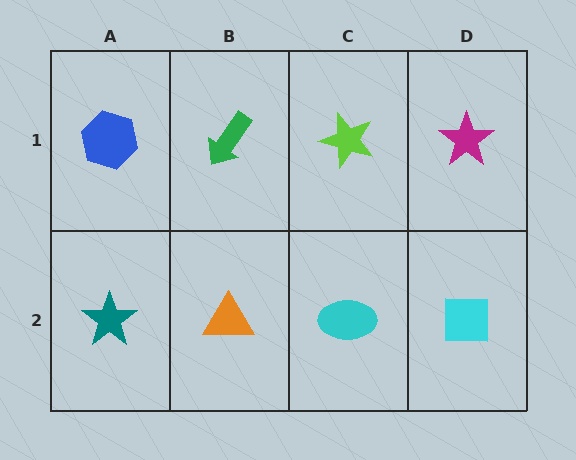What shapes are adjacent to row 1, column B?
An orange triangle (row 2, column B), a blue hexagon (row 1, column A), a lime star (row 1, column C).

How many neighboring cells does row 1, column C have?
3.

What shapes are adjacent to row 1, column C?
A cyan ellipse (row 2, column C), a green arrow (row 1, column B), a magenta star (row 1, column D).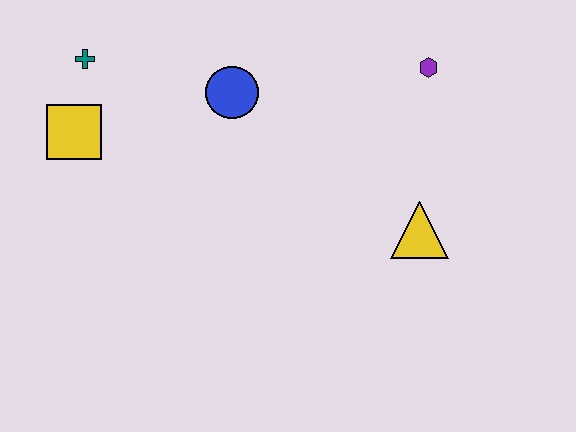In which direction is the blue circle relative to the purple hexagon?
The blue circle is to the left of the purple hexagon.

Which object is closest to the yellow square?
The teal cross is closest to the yellow square.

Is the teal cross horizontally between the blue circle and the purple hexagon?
No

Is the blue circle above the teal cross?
No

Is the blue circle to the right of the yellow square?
Yes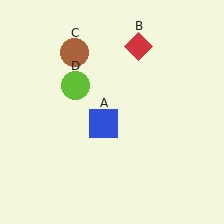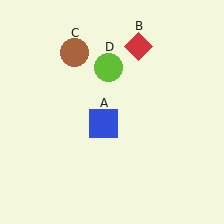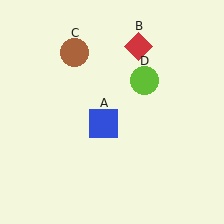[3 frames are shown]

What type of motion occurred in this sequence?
The lime circle (object D) rotated clockwise around the center of the scene.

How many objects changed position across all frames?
1 object changed position: lime circle (object D).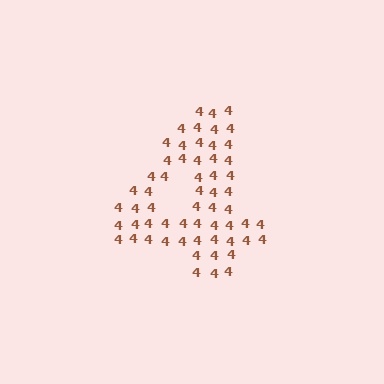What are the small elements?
The small elements are digit 4's.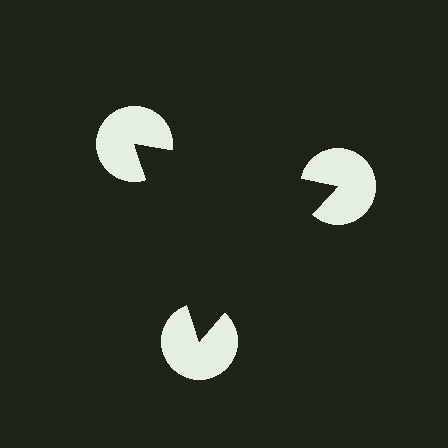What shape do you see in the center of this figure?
An illusory triangle — its edges are inferred from the aligned wedge cuts in the pac-man discs, not physically drawn.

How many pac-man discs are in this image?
There are 3 — one at each vertex of the illusory triangle.